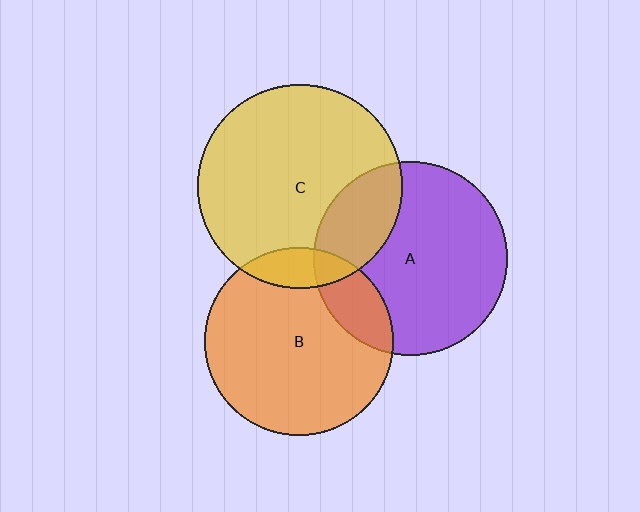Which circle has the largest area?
Circle C (yellow).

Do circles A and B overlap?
Yes.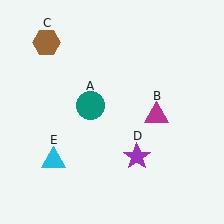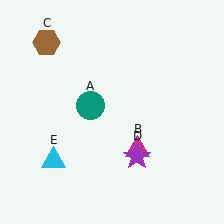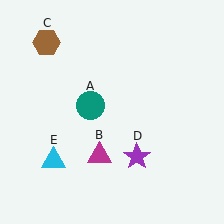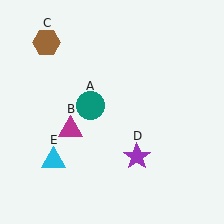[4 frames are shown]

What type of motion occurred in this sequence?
The magenta triangle (object B) rotated clockwise around the center of the scene.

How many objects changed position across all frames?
1 object changed position: magenta triangle (object B).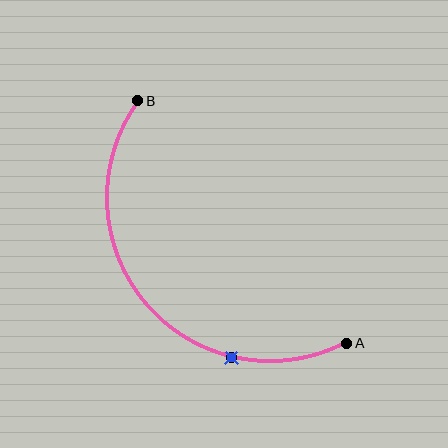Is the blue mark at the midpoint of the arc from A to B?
No. The blue mark lies on the arc but is closer to endpoint A. The arc midpoint would be at the point on the curve equidistant along the arc from both A and B.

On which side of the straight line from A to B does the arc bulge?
The arc bulges below and to the left of the straight line connecting A and B.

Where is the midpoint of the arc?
The arc midpoint is the point on the curve farthest from the straight line joining A and B. It sits below and to the left of that line.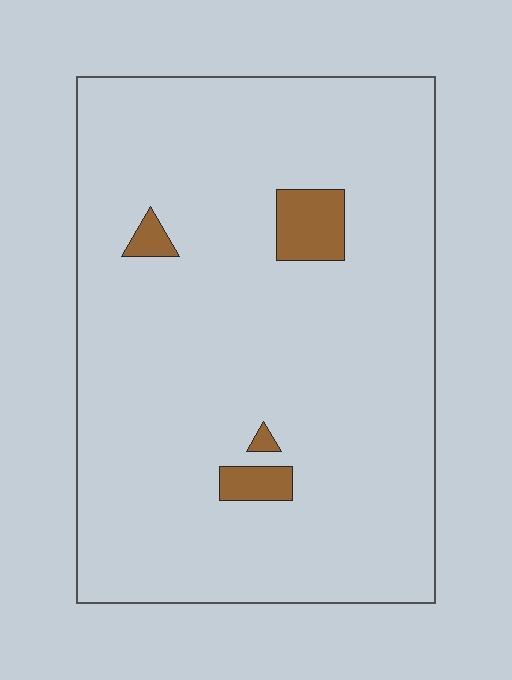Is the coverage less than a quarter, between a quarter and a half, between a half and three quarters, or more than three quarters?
Less than a quarter.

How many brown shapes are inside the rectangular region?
4.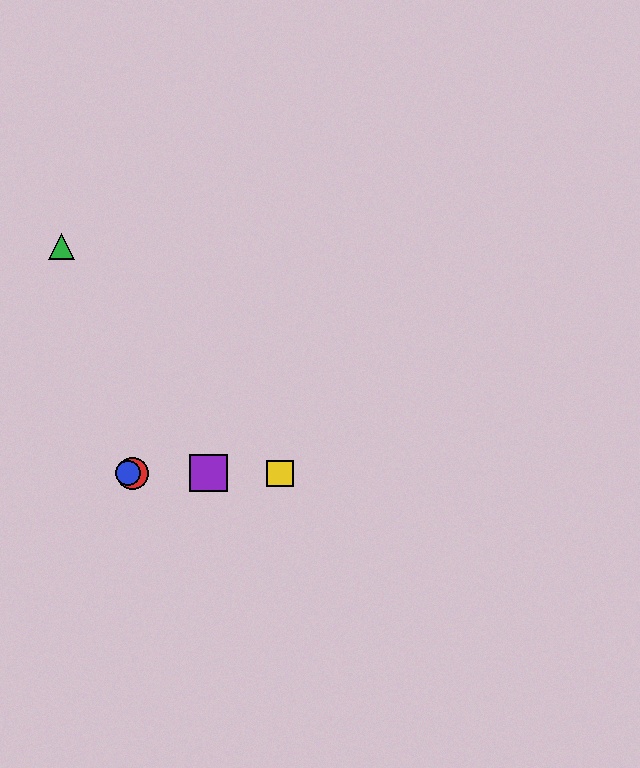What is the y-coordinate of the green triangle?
The green triangle is at y≈246.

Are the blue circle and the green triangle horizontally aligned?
No, the blue circle is at y≈473 and the green triangle is at y≈246.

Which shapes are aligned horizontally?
The red circle, the blue circle, the yellow square, the purple square are aligned horizontally.